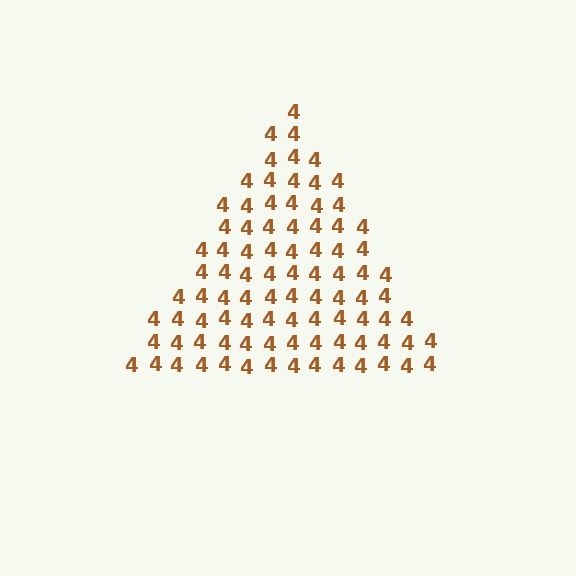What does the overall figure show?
The overall figure shows a triangle.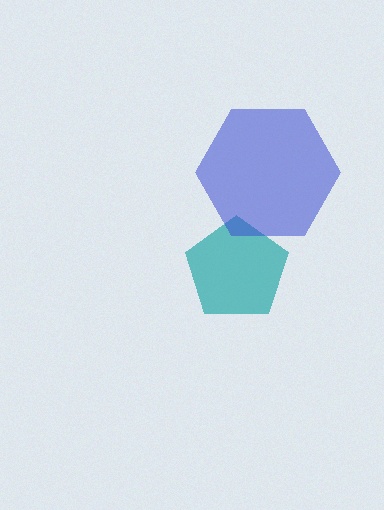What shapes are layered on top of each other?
The layered shapes are: a teal pentagon, a blue hexagon.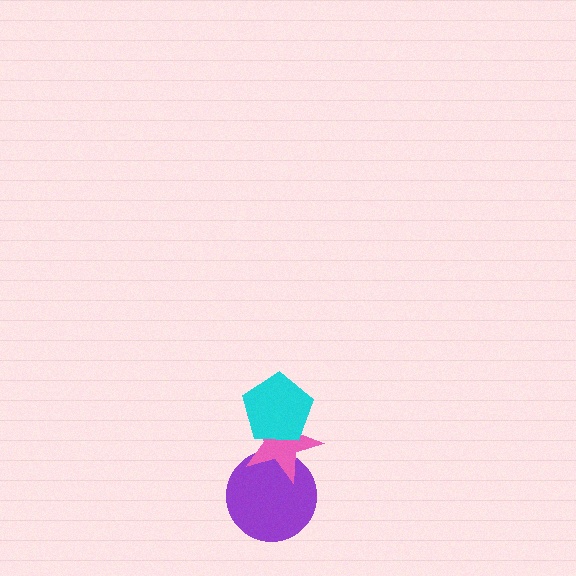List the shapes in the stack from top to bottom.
From top to bottom: the cyan pentagon, the pink star, the purple circle.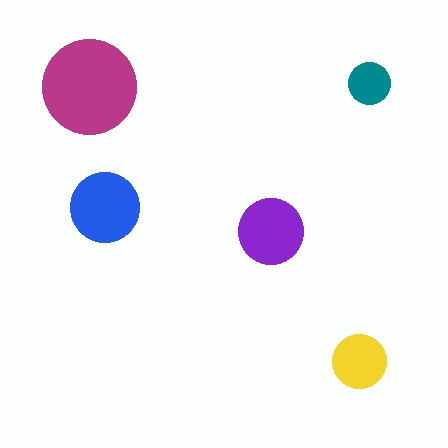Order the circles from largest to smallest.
the magenta one, the blue one, the purple one, the yellow one, the teal one.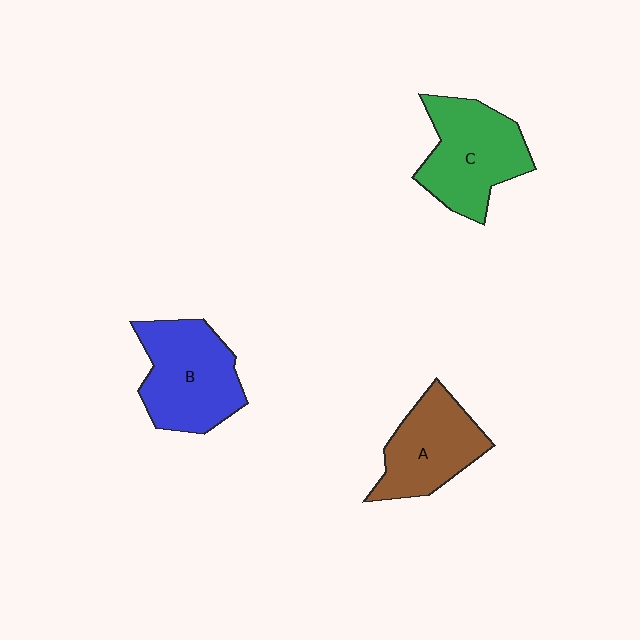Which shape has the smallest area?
Shape A (brown).